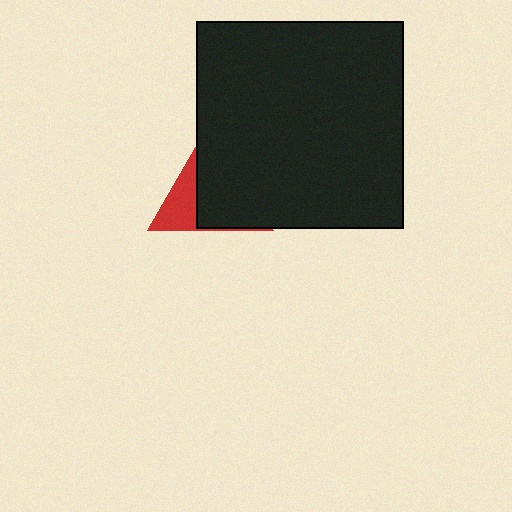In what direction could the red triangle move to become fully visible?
The red triangle could move left. That would shift it out from behind the black square entirely.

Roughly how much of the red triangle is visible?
A small part of it is visible (roughly 32%).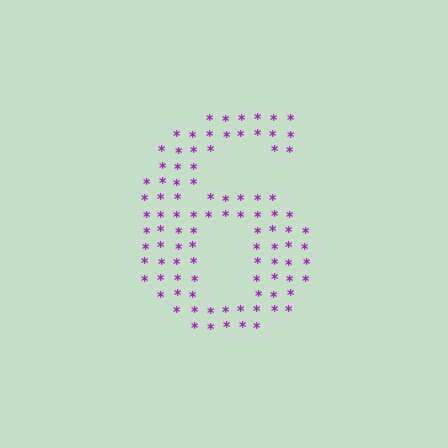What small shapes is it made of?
It is made of small asterisks.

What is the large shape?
The large shape is the digit 6.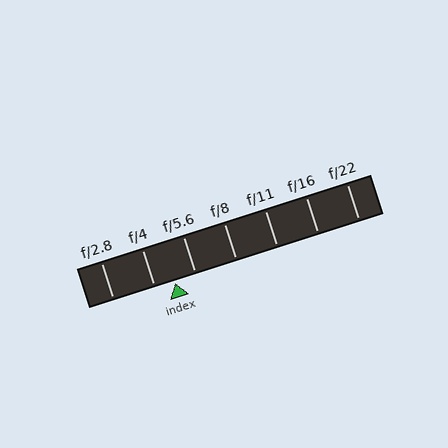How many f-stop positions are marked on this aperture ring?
There are 7 f-stop positions marked.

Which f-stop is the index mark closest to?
The index mark is closest to f/5.6.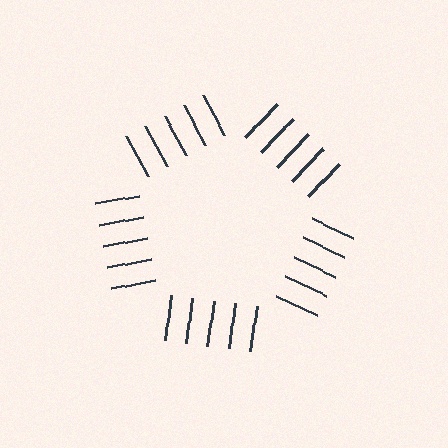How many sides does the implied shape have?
5 sides — the line-ends trace a pentagon.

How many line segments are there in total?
25 — 5 along each of the 5 edges.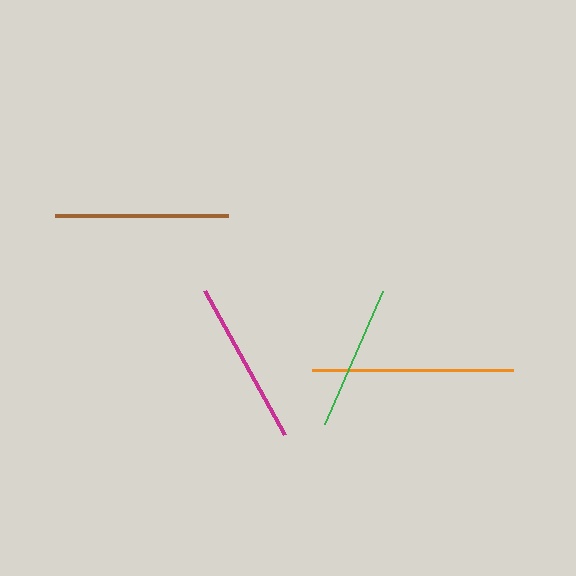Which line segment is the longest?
The orange line is the longest at approximately 201 pixels.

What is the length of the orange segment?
The orange segment is approximately 201 pixels long.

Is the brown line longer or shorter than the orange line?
The orange line is longer than the brown line.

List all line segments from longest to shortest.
From longest to shortest: orange, brown, magenta, green.